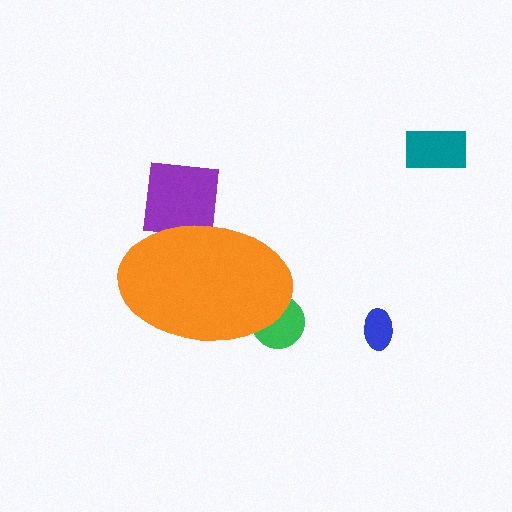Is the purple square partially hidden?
Yes, the purple square is partially hidden behind the orange ellipse.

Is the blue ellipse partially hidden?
No, the blue ellipse is fully visible.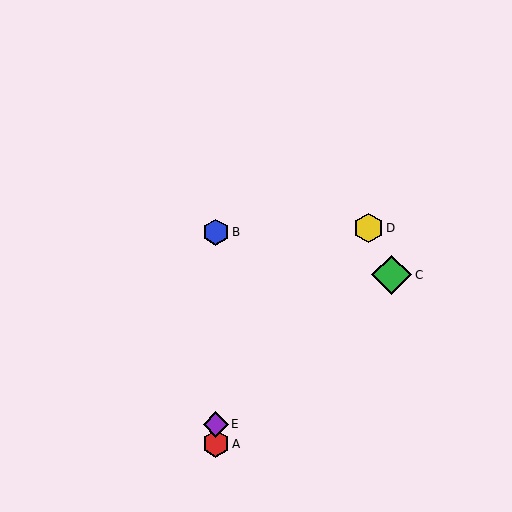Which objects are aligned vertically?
Objects A, B, E are aligned vertically.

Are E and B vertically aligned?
Yes, both are at x≈216.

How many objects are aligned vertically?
3 objects (A, B, E) are aligned vertically.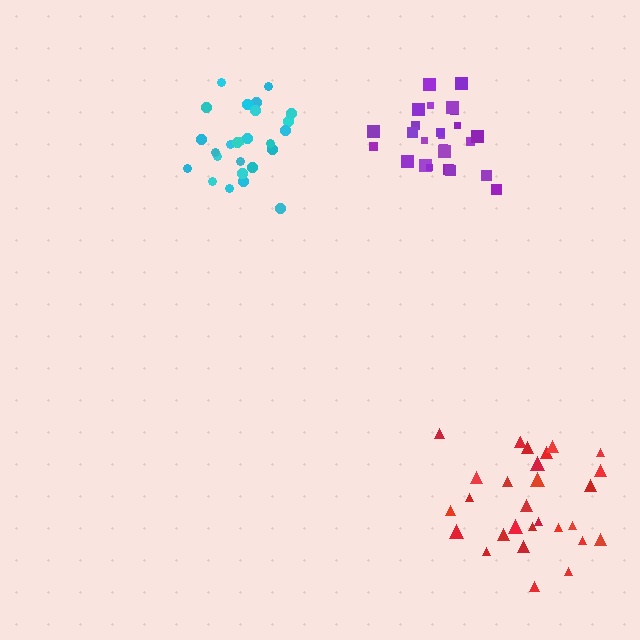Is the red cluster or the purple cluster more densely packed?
Purple.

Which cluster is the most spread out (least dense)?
Red.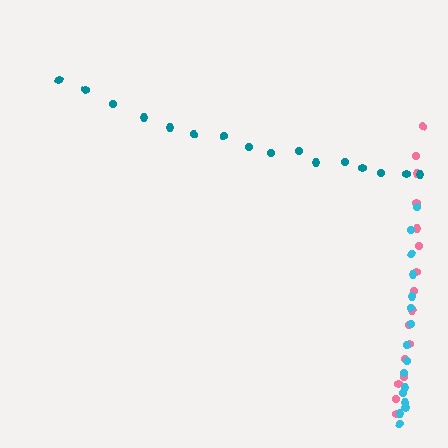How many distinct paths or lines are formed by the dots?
There are 3 distinct paths.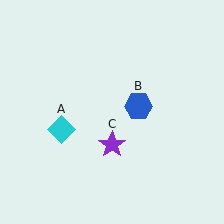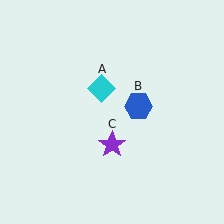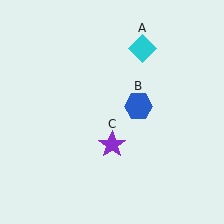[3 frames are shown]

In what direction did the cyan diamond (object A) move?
The cyan diamond (object A) moved up and to the right.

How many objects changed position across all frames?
1 object changed position: cyan diamond (object A).